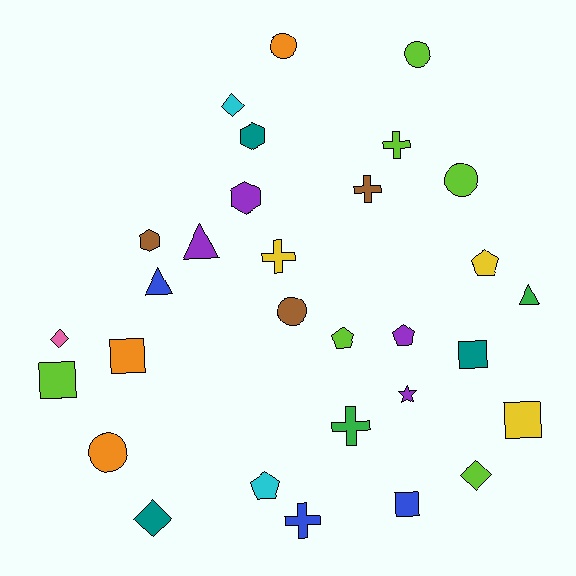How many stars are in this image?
There is 1 star.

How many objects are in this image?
There are 30 objects.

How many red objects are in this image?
There are no red objects.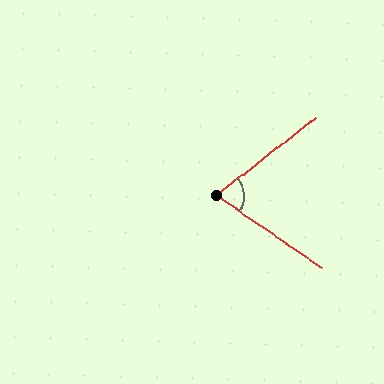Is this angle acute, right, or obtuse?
It is acute.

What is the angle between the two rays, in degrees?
Approximately 72 degrees.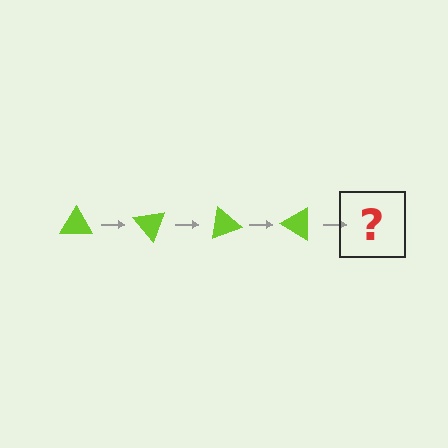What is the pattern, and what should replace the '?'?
The pattern is that the triangle rotates 50 degrees each step. The '?' should be a lime triangle rotated 200 degrees.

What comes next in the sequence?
The next element should be a lime triangle rotated 200 degrees.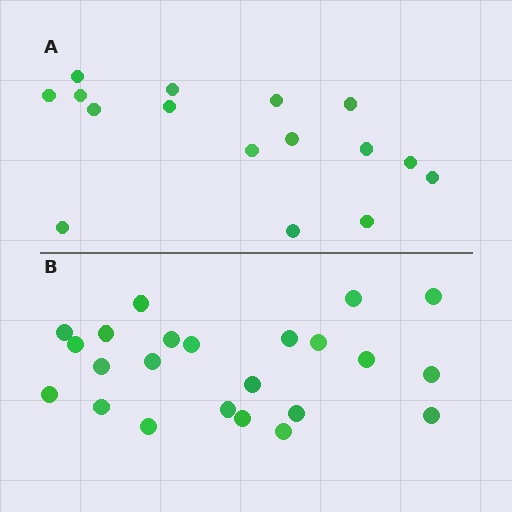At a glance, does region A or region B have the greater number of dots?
Region B (the bottom region) has more dots.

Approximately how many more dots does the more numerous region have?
Region B has roughly 8 or so more dots than region A.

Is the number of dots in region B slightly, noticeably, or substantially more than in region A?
Region B has noticeably more, but not dramatically so. The ratio is roughly 1.4 to 1.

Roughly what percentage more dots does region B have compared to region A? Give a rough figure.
About 45% more.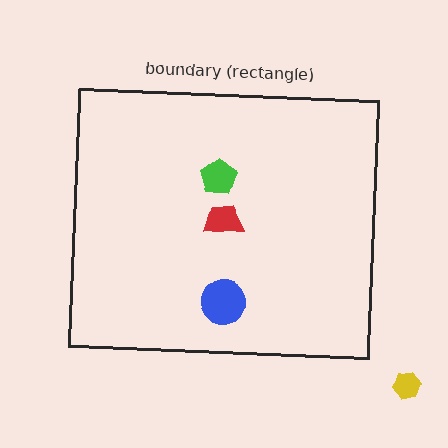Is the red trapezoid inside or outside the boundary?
Inside.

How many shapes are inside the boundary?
3 inside, 1 outside.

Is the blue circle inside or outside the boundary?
Inside.